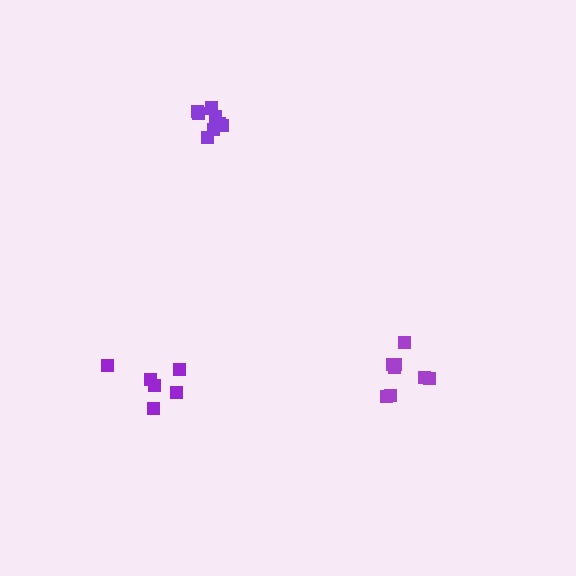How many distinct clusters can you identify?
There are 3 distinct clusters.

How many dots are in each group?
Group 1: 6 dots, Group 2: 8 dots, Group 3: 8 dots (22 total).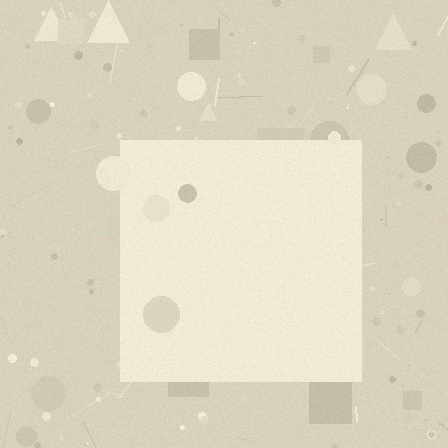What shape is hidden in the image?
A square is hidden in the image.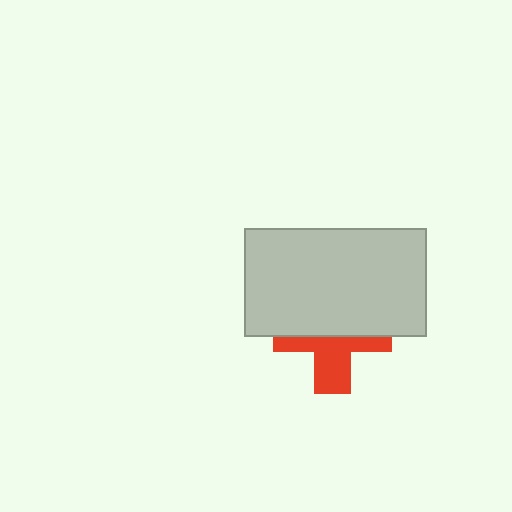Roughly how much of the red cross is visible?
A small part of it is visible (roughly 44%).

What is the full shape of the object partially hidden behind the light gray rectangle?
The partially hidden object is a red cross.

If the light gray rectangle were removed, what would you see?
You would see the complete red cross.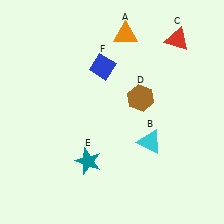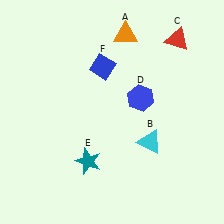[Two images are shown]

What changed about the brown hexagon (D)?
In Image 1, D is brown. In Image 2, it changed to blue.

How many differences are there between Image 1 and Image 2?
There is 1 difference between the two images.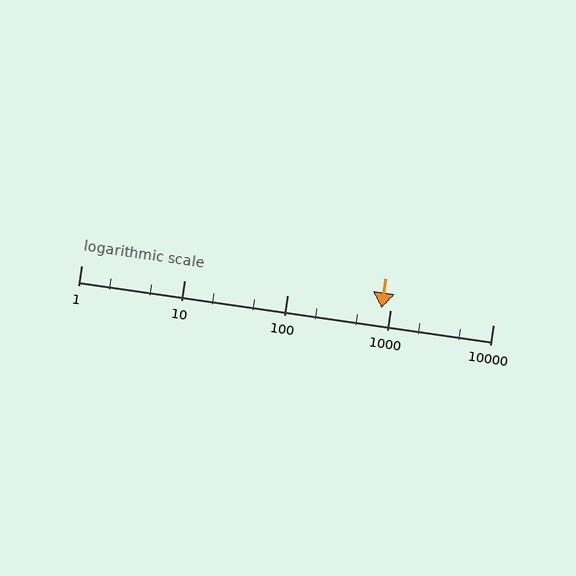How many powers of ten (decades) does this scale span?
The scale spans 4 decades, from 1 to 10000.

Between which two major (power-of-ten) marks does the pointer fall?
The pointer is between 100 and 1000.